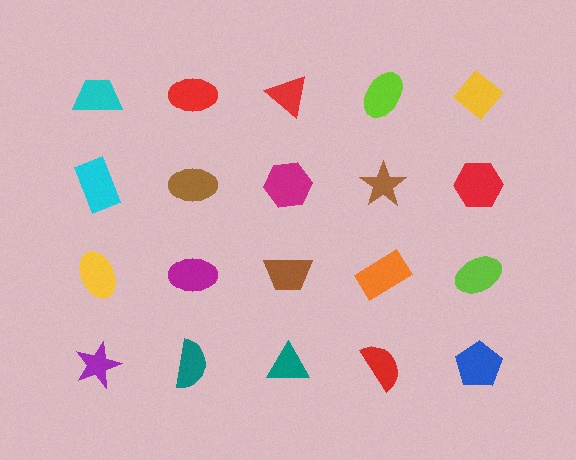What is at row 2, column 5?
A red hexagon.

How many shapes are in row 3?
5 shapes.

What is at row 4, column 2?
A teal semicircle.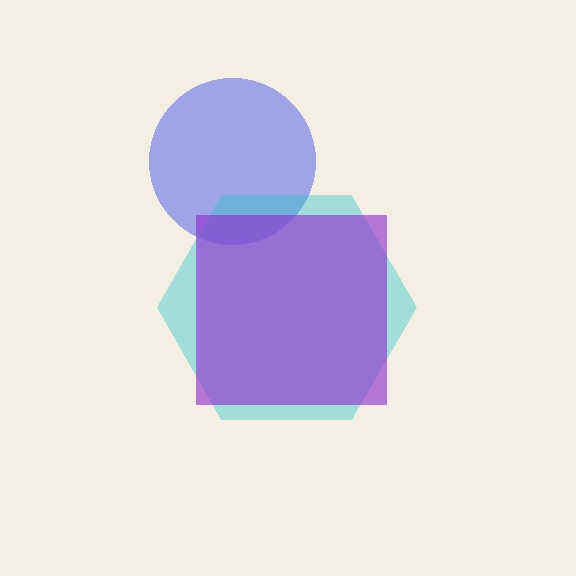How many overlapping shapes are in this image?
There are 3 overlapping shapes in the image.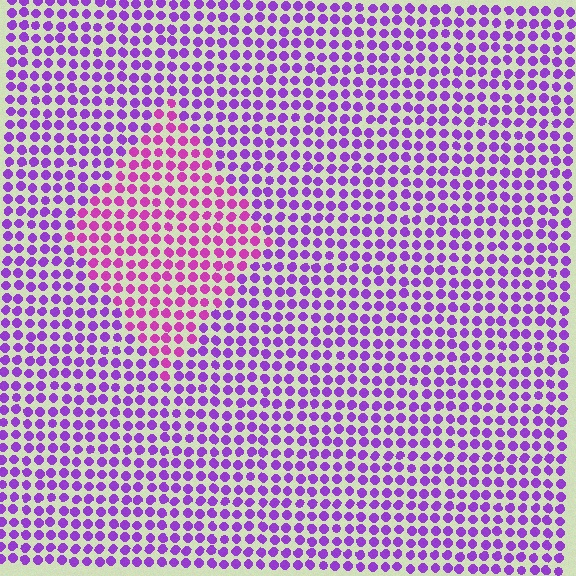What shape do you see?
I see a diamond.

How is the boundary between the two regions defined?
The boundary is defined purely by a slight shift in hue (about 33 degrees). Spacing, size, and orientation are identical on both sides.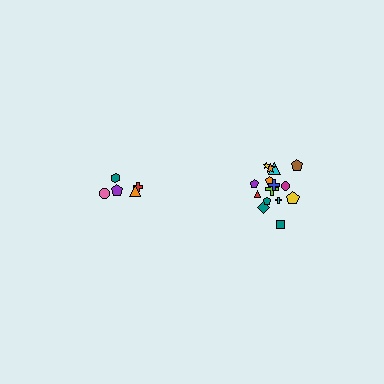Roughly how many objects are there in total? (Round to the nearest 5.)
Roughly 20 objects in total.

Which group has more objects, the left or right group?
The right group.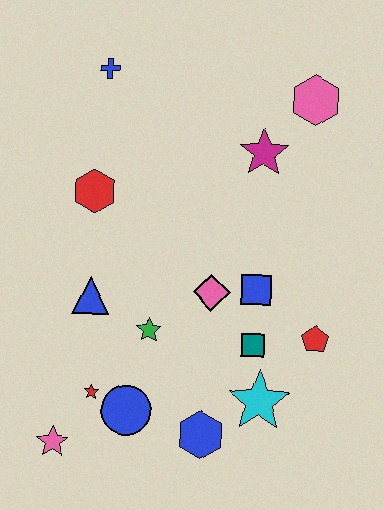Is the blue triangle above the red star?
Yes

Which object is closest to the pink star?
The red star is closest to the pink star.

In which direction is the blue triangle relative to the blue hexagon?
The blue triangle is above the blue hexagon.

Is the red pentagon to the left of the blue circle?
No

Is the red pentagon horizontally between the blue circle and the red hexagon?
No